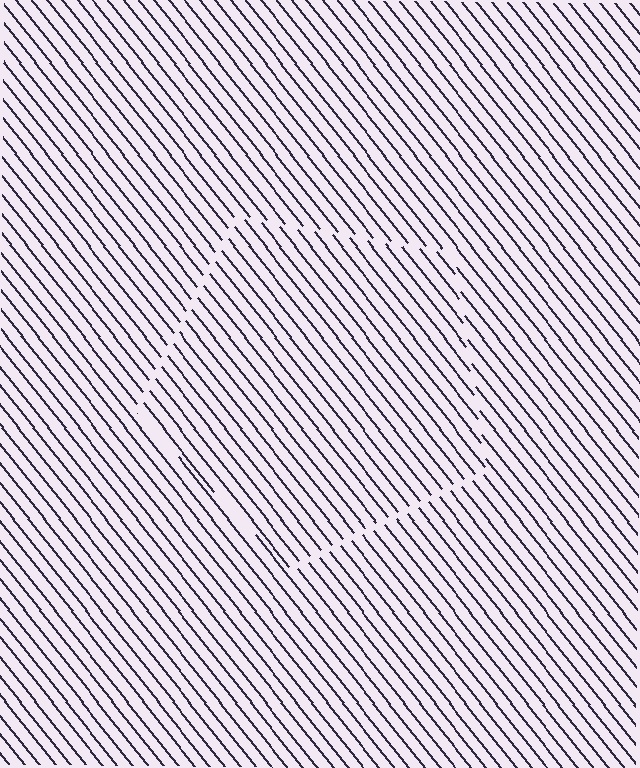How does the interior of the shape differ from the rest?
The interior of the shape contains the same grating, shifted by half a period — the contour is defined by the phase discontinuity where line-ends from the inner and outer gratings abut.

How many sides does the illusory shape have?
5 sides — the line-ends trace a pentagon.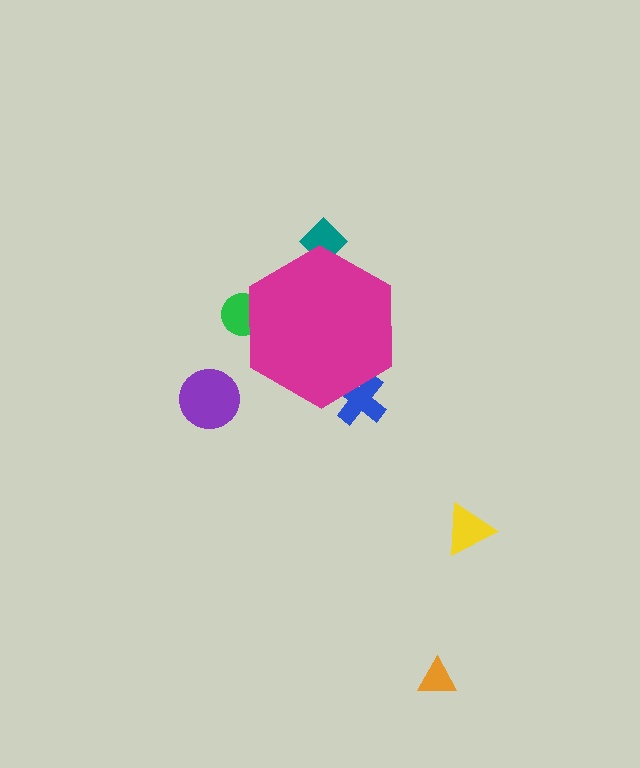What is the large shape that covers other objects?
A magenta hexagon.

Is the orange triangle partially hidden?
No, the orange triangle is fully visible.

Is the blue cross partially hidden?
Yes, the blue cross is partially hidden behind the magenta hexagon.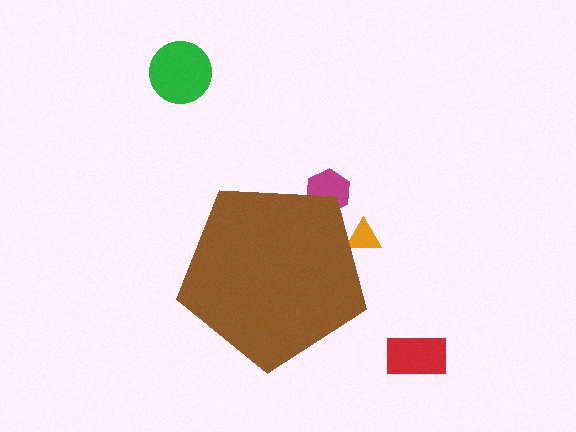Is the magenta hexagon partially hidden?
Yes, the magenta hexagon is partially hidden behind the brown pentagon.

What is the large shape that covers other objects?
A brown pentagon.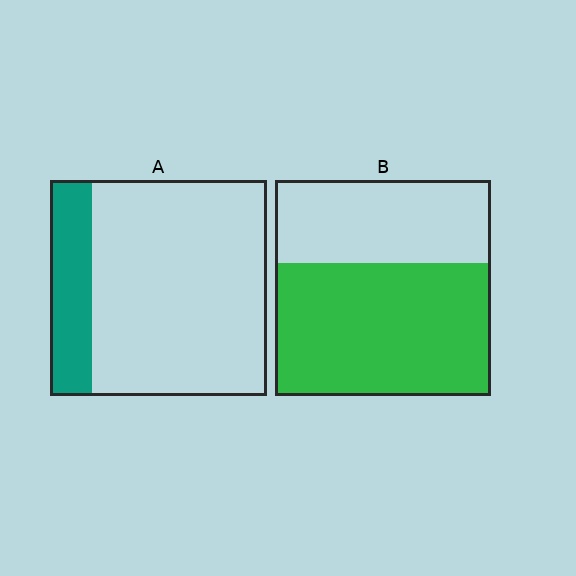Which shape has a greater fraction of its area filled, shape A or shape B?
Shape B.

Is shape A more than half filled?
No.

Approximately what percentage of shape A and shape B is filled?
A is approximately 20% and B is approximately 60%.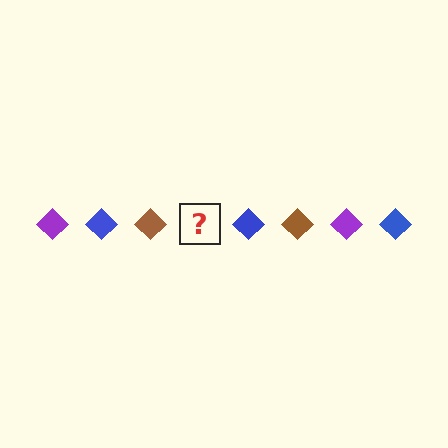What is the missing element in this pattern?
The missing element is a purple diamond.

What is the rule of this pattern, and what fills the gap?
The rule is that the pattern cycles through purple, blue, brown diamonds. The gap should be filled with a purple diamond.